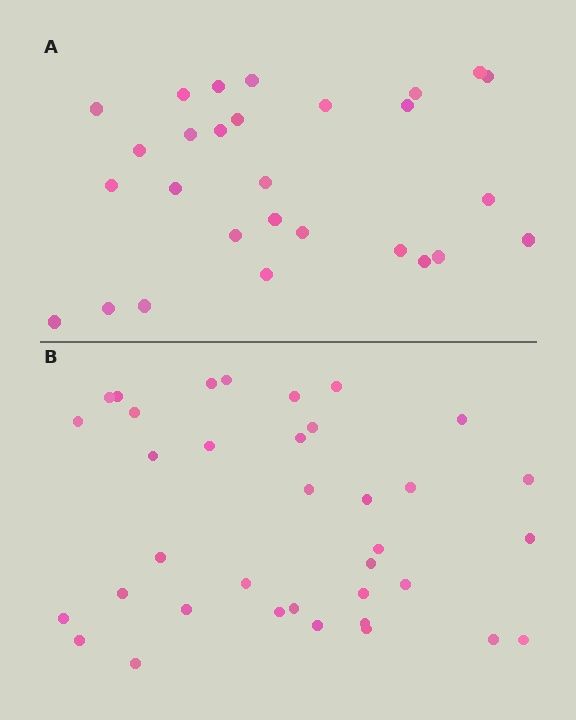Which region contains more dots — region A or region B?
Region B (the bottom region) has more dots.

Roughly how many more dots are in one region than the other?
Region B has roughly 8 or so more dots than region A.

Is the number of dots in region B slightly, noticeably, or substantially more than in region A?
Region B has noticeably more, but not dramatically so. The ratio is roughly 1.3 to 1.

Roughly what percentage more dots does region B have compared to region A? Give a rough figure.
About 30% more.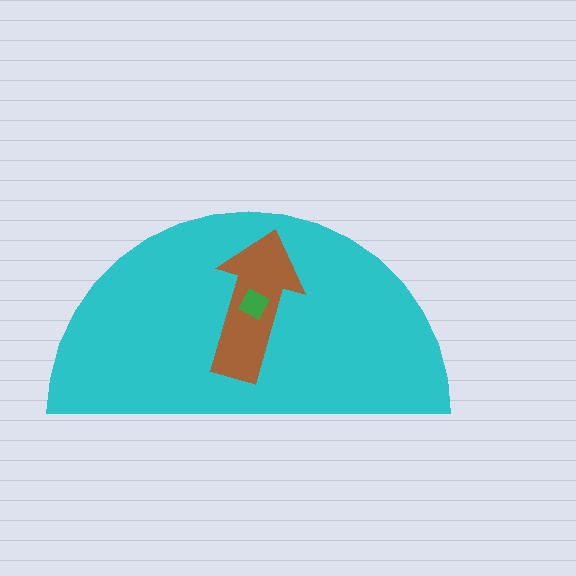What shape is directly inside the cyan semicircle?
The brown arrow.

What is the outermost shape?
The cyan semicircle.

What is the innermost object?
The green square.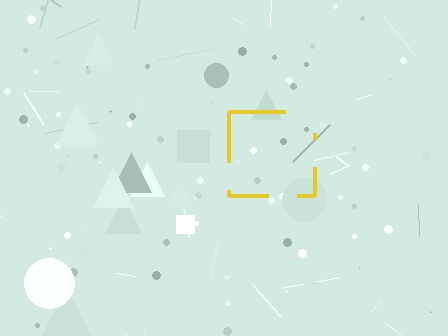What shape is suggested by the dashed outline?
The dashed outline suggests a square.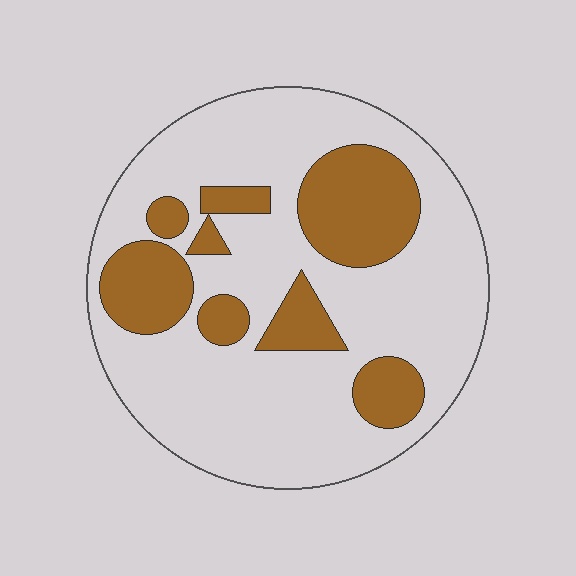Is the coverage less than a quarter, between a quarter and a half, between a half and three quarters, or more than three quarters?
Between a quarter and a half.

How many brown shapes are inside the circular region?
8.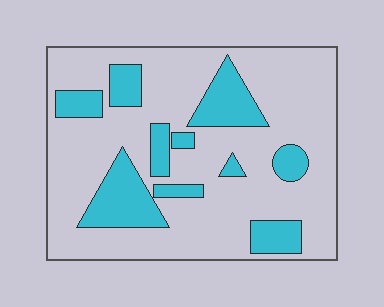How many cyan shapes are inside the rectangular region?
10.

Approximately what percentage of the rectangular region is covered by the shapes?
Approximately 25%.